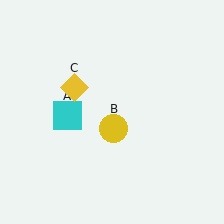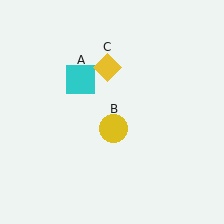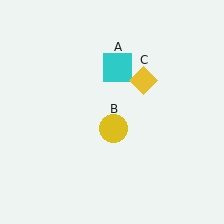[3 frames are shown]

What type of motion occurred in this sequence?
The cyan square (object A), yellow diamond (object C) rotated clockwise around the center of the scene.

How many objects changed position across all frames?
2 objects changed position: cyan square (object A), yellow diamond (object C).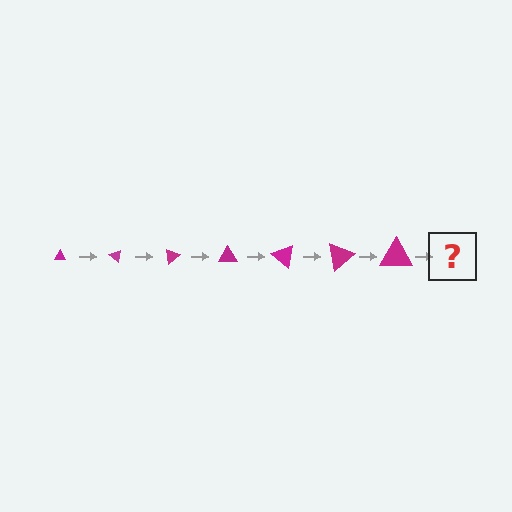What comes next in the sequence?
The next element should be a triangle, larger than the previous one and rotated 280 degrees from the start.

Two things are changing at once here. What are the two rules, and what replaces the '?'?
The two rules are that the triangle grows larger each step and it rotates 40 degrees each step. The '?' should be a triangle, larger than the previous one and rotated 280 degrees from the start.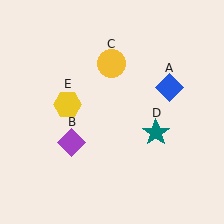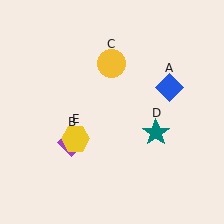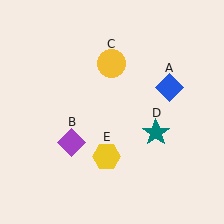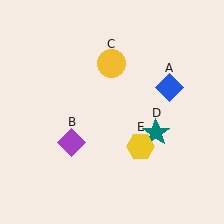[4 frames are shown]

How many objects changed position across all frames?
1 object changed position: yellow hexagon (object E).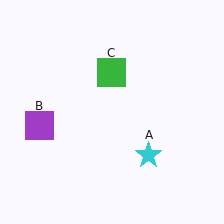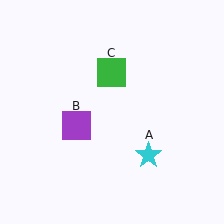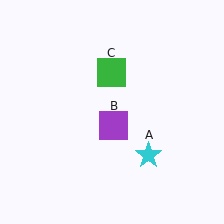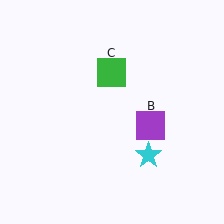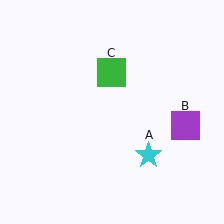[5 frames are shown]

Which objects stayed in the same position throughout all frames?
Cyan star (object A) and green square (object C) remained stationary.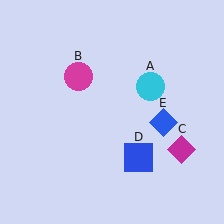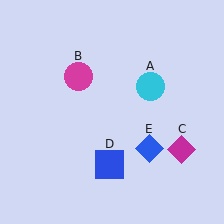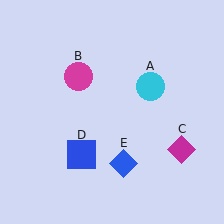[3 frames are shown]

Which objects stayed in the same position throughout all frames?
Cyan circle (object A) and magenta circle (object B) and magenta diamond (object C) remained stationary.